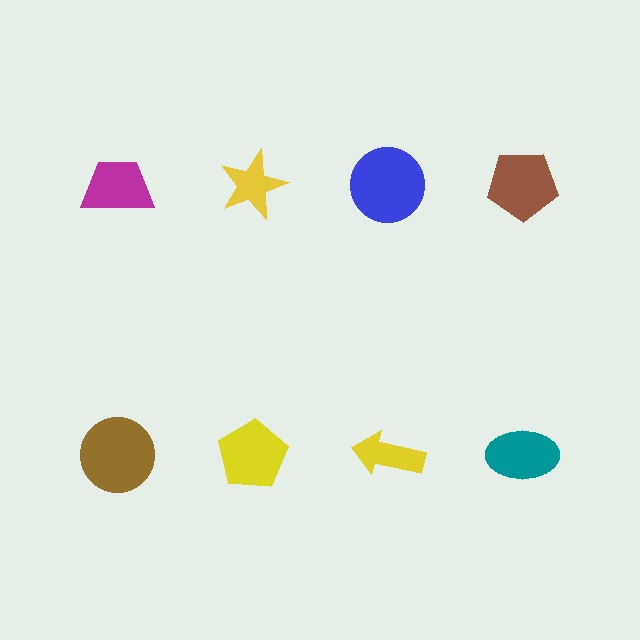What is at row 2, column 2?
A yellow pentagon.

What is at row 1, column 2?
A yellow star.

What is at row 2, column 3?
A yellow arrow.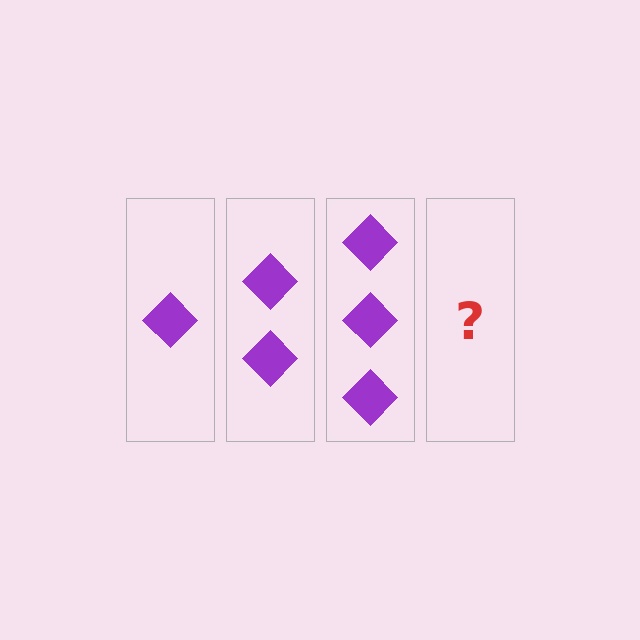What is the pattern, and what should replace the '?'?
The pattern is that each step adds one more diamond. The '?' should be 4 diamonds.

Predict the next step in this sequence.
The next step is 4 diamonds.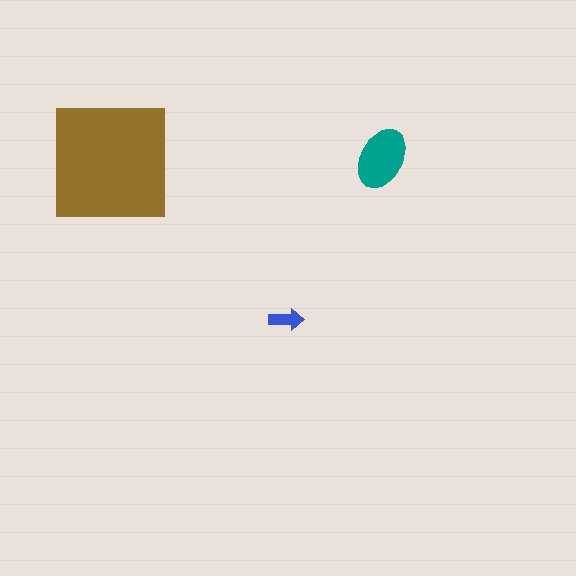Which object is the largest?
The brown square.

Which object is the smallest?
The blue arrow.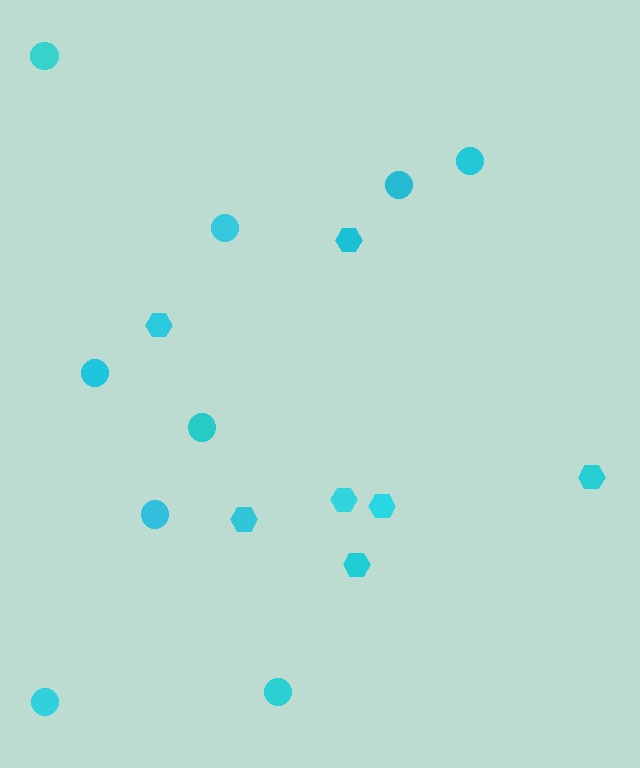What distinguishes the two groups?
There are 2 groups: one group of circles (9) and one group of hexagons (7).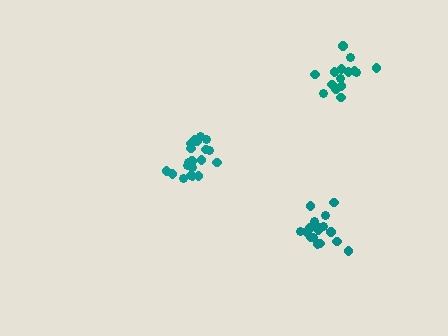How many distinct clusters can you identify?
There are 3 distinct clusters.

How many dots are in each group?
Group 1: 17 dots, Group 2: 21 dots, Group 3: 15 dots (53 total).